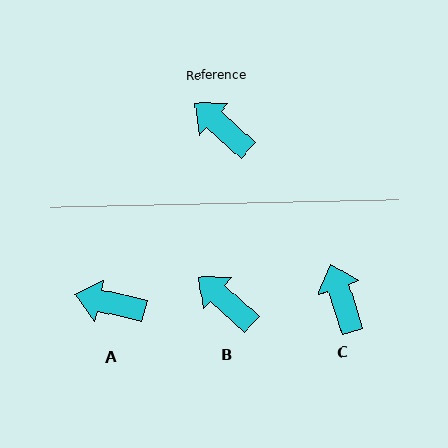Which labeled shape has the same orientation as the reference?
B.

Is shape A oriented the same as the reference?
No, it is off by about 29 degrees.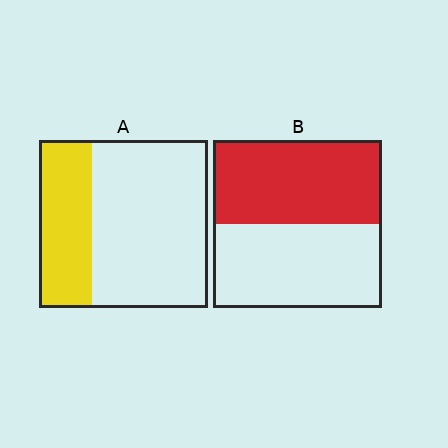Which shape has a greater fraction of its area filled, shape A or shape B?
Shape B.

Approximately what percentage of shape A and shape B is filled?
A is approximately 30% and B is approximately 50%.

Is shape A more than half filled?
No.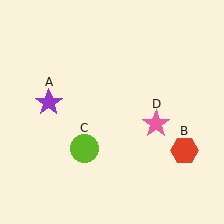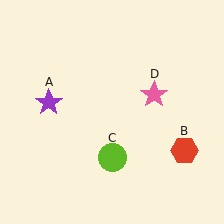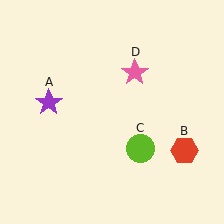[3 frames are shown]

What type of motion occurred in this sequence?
The lime circle (object C), pink star (object D) rotated counterclockwise around the center of the scene.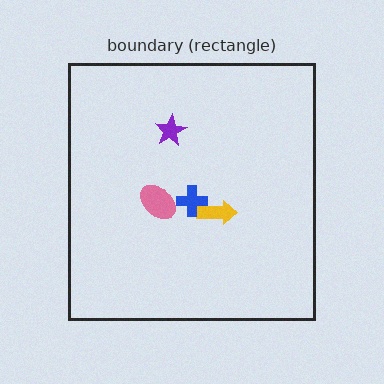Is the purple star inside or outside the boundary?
Inside.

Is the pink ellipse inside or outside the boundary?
Inside.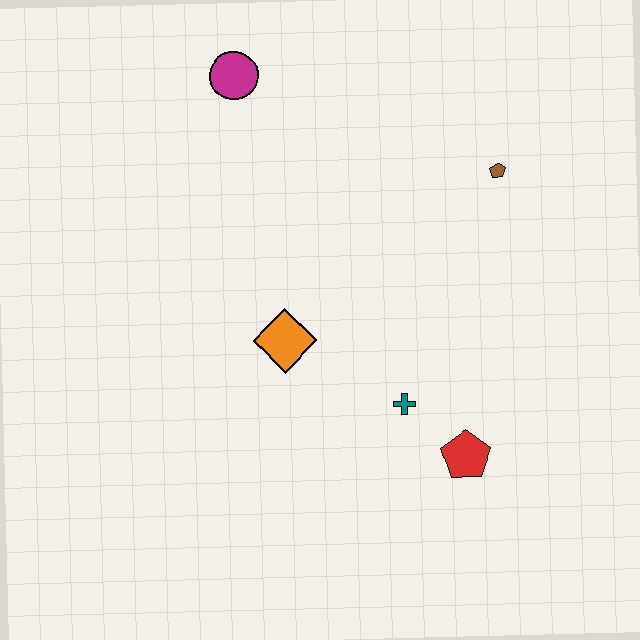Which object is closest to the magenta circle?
The orange diamond is closest to the magenta circle.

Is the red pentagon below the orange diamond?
Yes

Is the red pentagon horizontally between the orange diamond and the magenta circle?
No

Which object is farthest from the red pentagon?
The magenta circle is farthest from the red pentagon.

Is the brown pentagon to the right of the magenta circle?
Yes